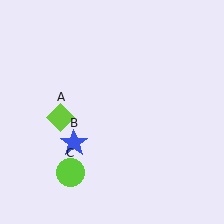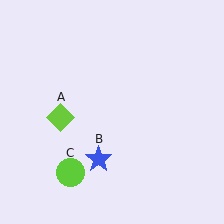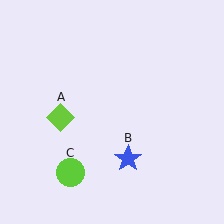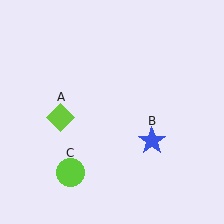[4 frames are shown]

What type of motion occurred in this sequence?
The blue star (object B) rotated counterclockwise around the center of the scene.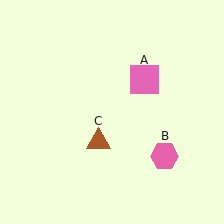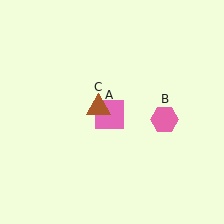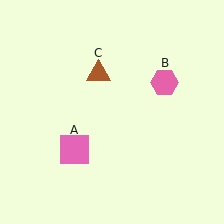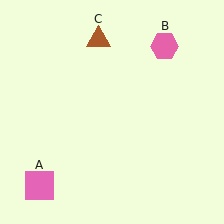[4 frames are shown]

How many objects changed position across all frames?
3 objects changed position: pink square (object A), pink hexagon (object B), brown triangle (object C).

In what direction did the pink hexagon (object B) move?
The pink hexagon (object B) moved up.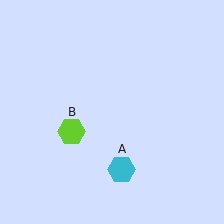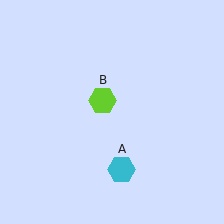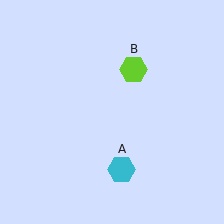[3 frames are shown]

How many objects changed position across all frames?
1 object changed position: lime hexagon (object B).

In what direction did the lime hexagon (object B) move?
The lime hexagon (object B) moved up and to the right.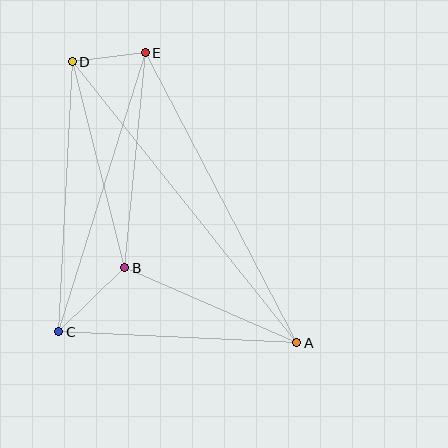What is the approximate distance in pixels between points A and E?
The distance between A and E is approximately 327 pixels.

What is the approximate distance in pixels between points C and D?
The distance between C and D is approximately 271 pixels.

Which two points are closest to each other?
Points D and E are closest to each other.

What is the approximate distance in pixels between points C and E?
The distance between C and E is approximately 292 pixels.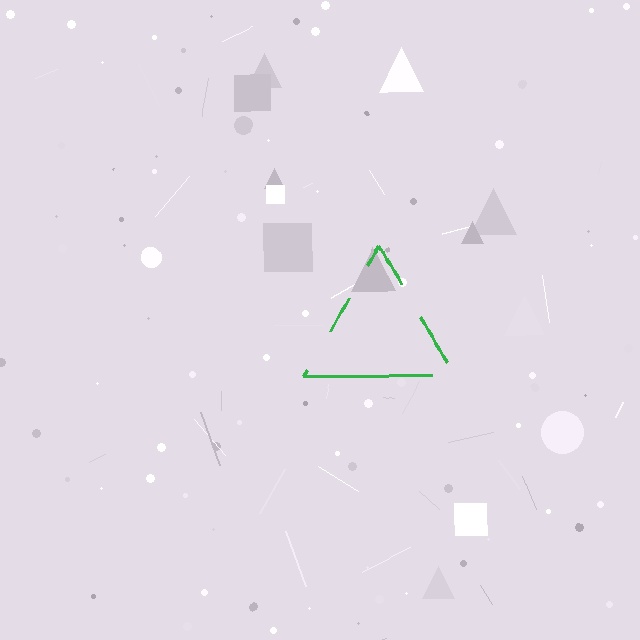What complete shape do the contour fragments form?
The contour fragments form a triangle.